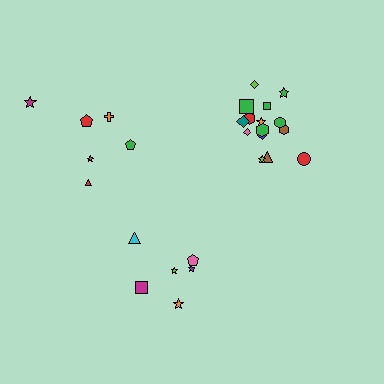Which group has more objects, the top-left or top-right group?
The top-right group.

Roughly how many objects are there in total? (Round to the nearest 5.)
Roughly 25 objects in total.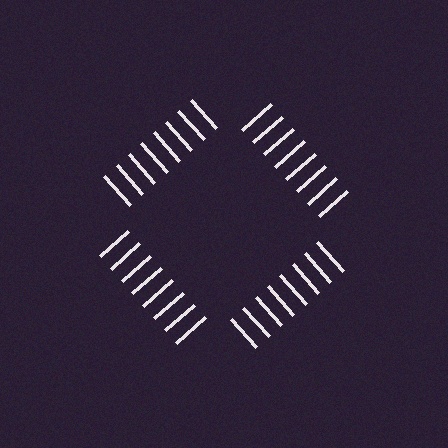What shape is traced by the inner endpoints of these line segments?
An illusory square — the line segments terminate on its edges but no continuous stroke is drawn.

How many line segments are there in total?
32 — 8 along each of the 4 edges.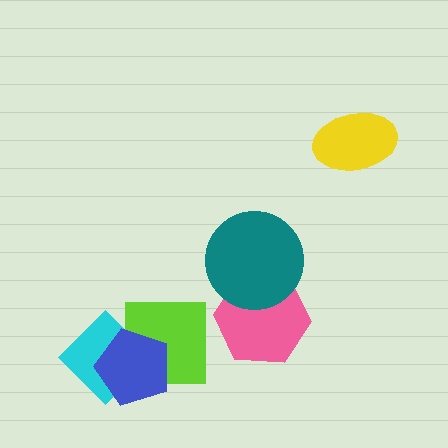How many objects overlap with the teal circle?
1 object overlaps with the teal circle.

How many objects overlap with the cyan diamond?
2 objects overlap with the cyan diamond.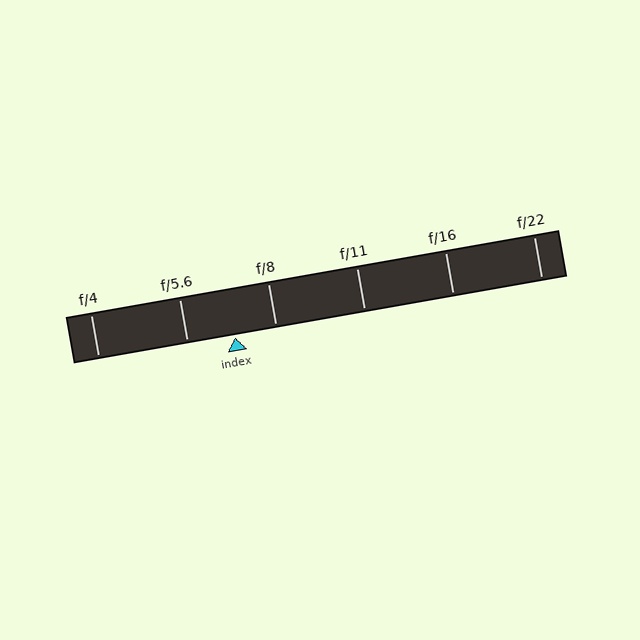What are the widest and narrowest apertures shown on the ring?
The widest aperture shown is f/4 and the narrowest is f/22.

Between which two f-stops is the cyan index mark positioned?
The index mark is between f/5.6 and f/8.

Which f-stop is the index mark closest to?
The index mark is closest to f/8.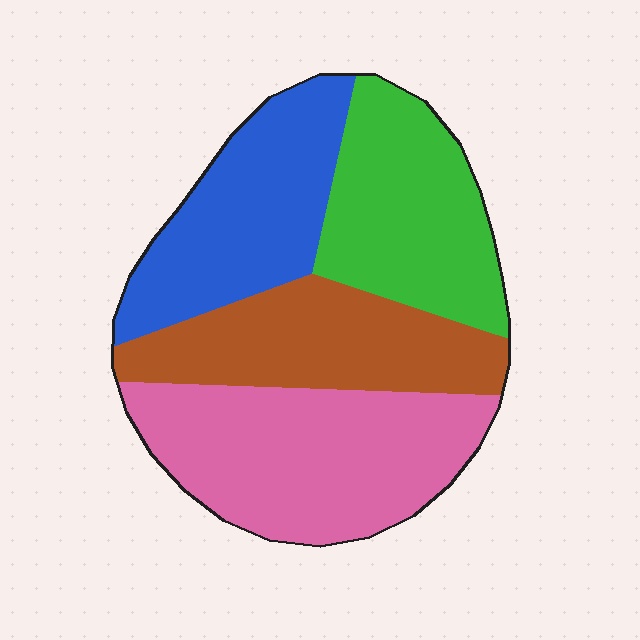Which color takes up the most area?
Pink, at roughly 30%.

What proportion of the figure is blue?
Blue takes up about one quarter (1/4) of the figure.